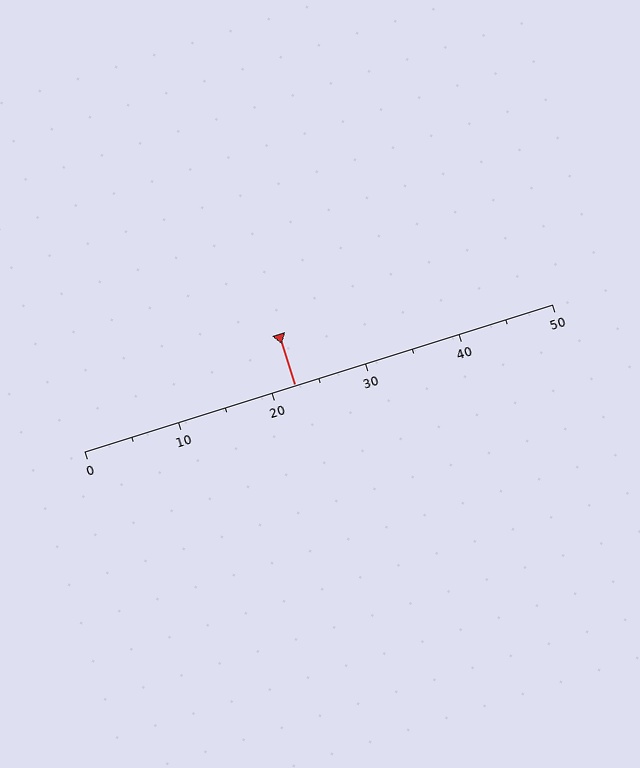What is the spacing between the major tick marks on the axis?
The major ticks are spaced 10 apart.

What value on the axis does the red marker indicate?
The marker indicates approximately 22.5.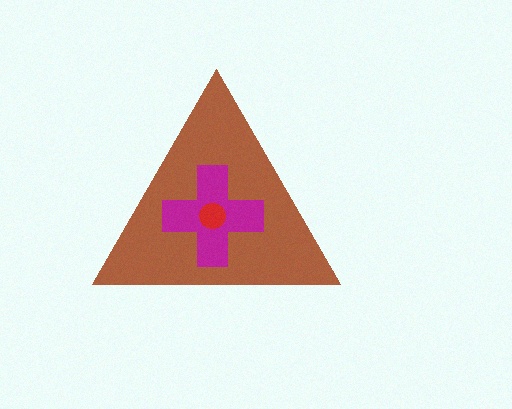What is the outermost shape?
The brown triangle.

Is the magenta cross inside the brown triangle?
Yes.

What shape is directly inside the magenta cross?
The red circle.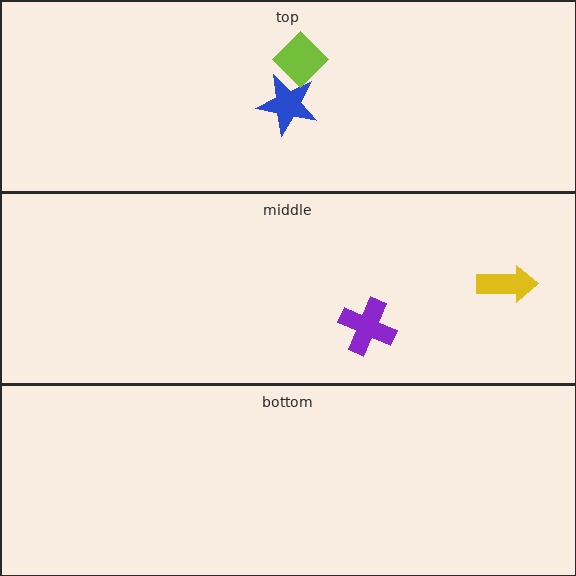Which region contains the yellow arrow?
The middle region.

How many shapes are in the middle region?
2.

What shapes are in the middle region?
The yellow arrow, the purple cross.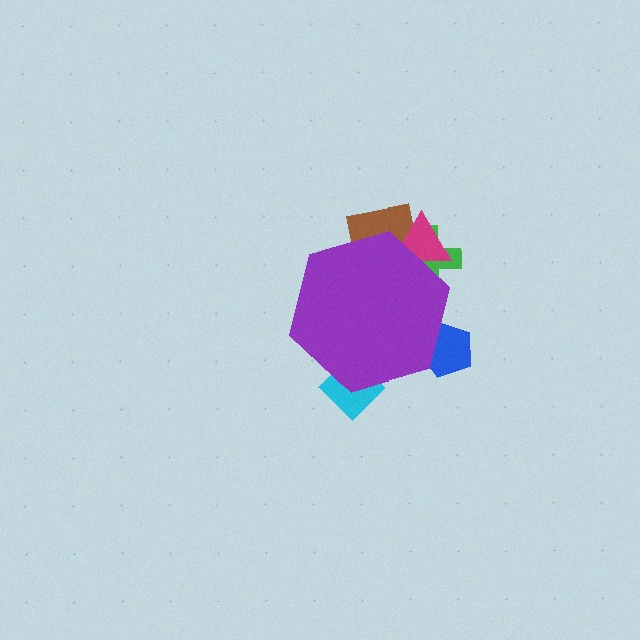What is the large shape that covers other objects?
A purple hexagon.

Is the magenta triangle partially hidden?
Yes, the magenta triangle is partially hidden behind the purple hexagon.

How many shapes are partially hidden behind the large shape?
5 shapes are partially hidden.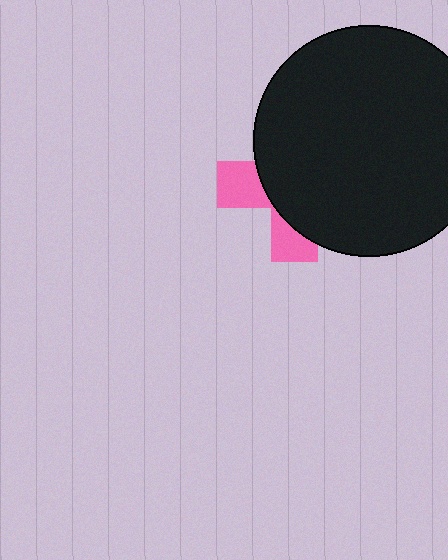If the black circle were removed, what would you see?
You would see the complete pink cross.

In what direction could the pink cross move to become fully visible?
The pink cross could move left. That would shift it out from behind the black circle entirely.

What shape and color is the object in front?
The object in front is a black circle.